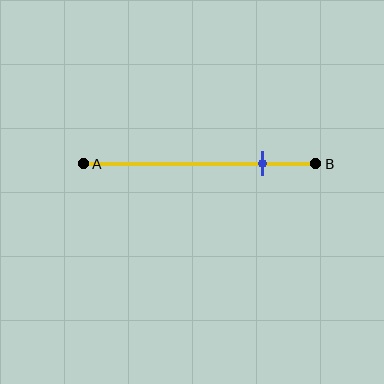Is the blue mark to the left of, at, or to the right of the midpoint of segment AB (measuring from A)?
The blue mark is to the right of the midpoint of segment AB.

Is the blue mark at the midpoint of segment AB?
No, the mark is at about 75% from A, not at the 50% midpoint.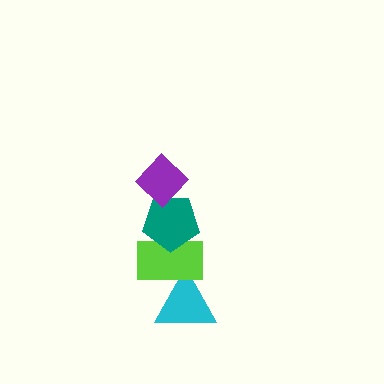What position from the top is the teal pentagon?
The teal pentagon is 2nd from the top.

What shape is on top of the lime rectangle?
The teal pentagon is on top of the lime rectangle.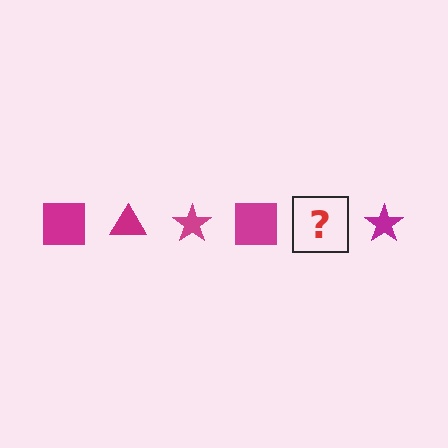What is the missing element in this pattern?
The missing element is a magenta triangle.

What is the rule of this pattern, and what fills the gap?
The rule is that the pattern cycles through square, triangle, star shapes in magenta. The gap should be filled with a magenta triangle.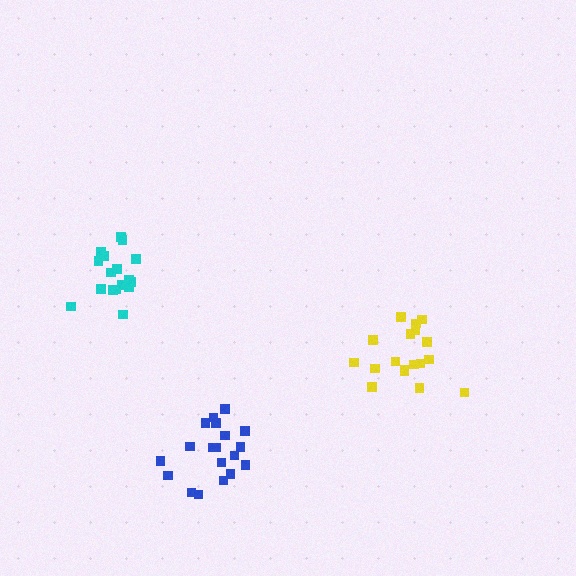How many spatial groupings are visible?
There are 3 spatial groupings.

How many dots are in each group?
Group 1: 17 dots, Group 2: 19 dots, Group 3: 18 dots (54 total).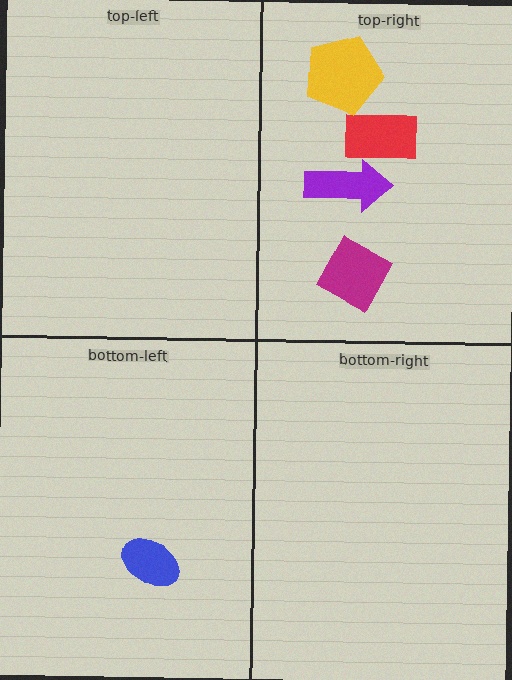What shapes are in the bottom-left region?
The blue ellipse.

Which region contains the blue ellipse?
The bottom-left region.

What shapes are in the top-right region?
The red rectangle, the purple arrow, the yellow pentagon, the magenta square.